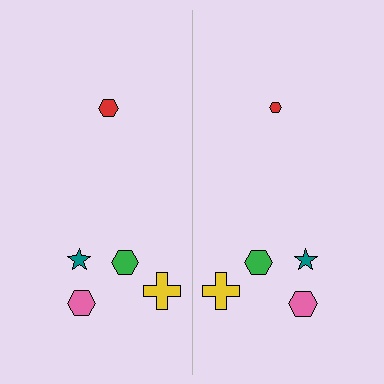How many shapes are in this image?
There are 10 shapes in this image.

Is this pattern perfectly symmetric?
No, the pattern is not perfectly symmetric. The red hexagon on the right side has a different size than its mirror counterpart.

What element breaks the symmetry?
The red hexagon on the right side has a different size than its mirror counterpart.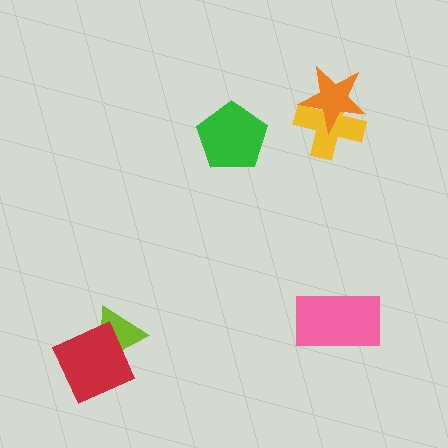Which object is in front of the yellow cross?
The orange star is in front of the yellow cross.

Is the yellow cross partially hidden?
Yes, it is partially covered by another shape.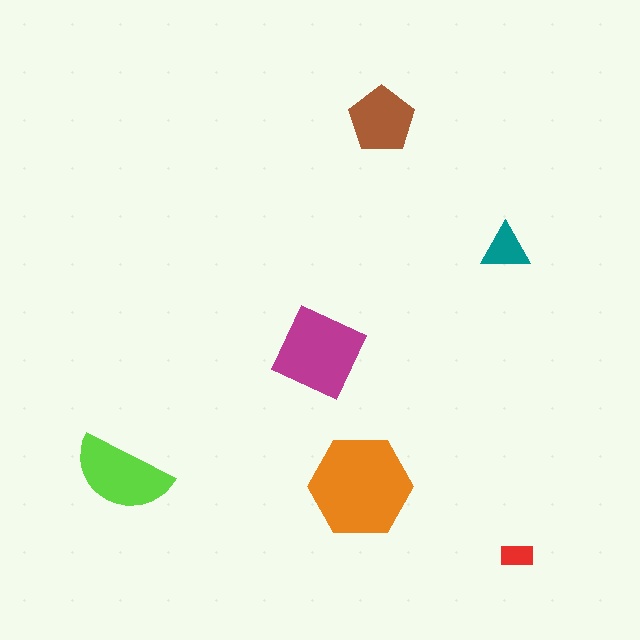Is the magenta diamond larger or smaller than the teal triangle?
Larger.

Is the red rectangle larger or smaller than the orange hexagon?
Smaller.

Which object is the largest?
The orange hexagon.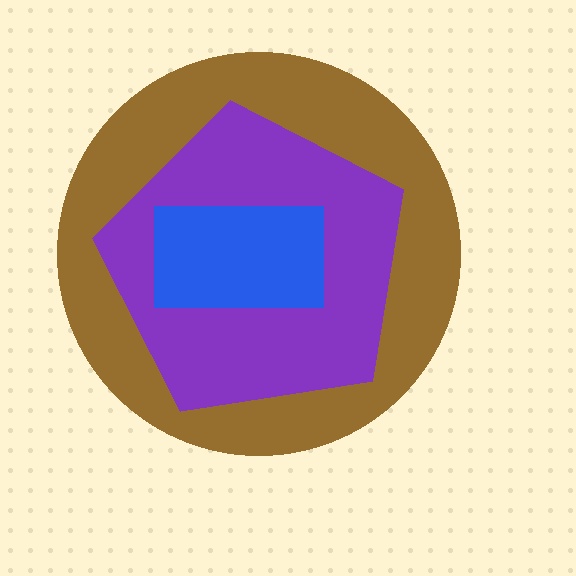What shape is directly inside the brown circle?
The purple pentagon.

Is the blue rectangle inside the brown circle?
Yes.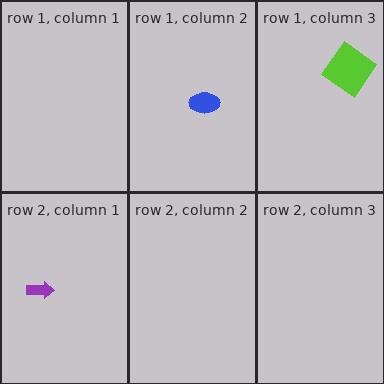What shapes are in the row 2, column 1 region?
The purple arrow.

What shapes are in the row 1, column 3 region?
The lime diamond.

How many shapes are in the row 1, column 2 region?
1.